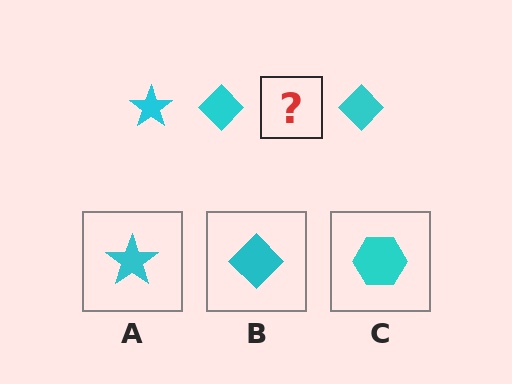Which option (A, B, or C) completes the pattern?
A.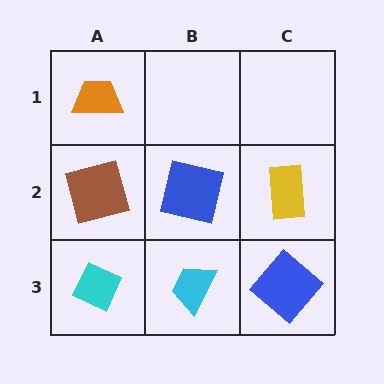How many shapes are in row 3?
3 shapes.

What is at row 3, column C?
A blue diamond.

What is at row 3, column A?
A cyan diamond.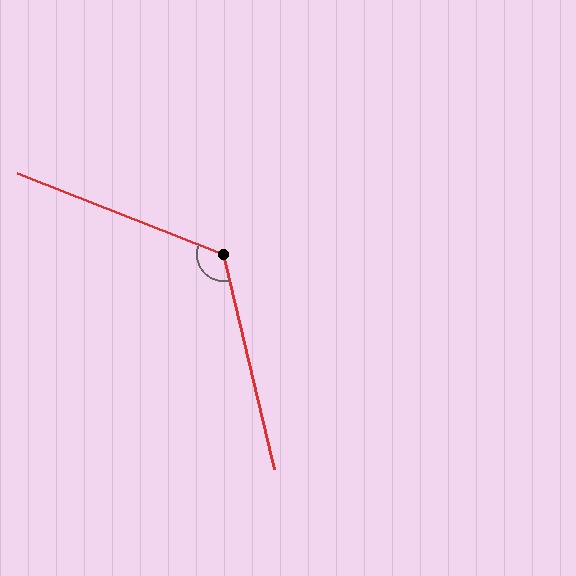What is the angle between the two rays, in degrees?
Approximately 125 degrees.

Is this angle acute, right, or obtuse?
It is obtuse.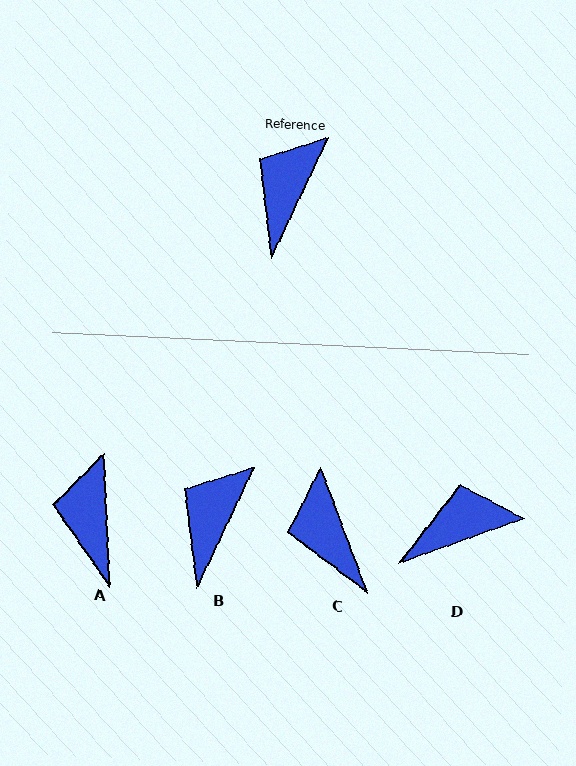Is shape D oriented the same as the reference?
No, it is off by about 45 degrees.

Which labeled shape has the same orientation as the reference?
B.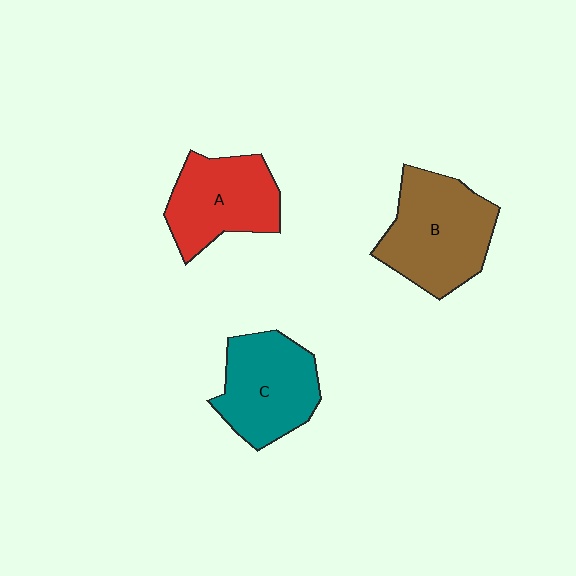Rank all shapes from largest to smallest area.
From largest to smallest: B (brown), C (teal), A (red).